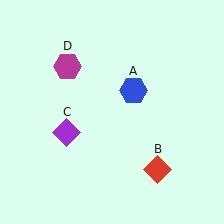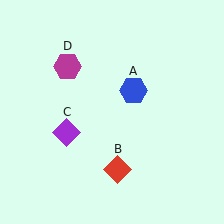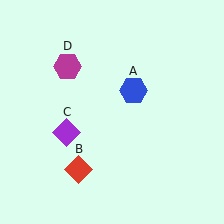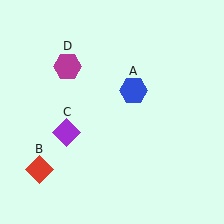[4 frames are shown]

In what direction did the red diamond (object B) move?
The red diamond (object B) moved left.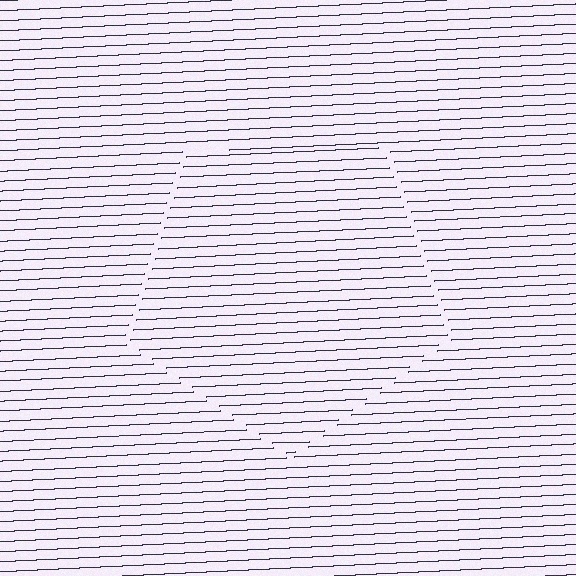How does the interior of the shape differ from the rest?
The interior of the shape contains the same grating, shifted by half a period — the contour is defined by the phase discontinuity where line-ends from the inner and outer gratings abut.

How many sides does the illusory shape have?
5 sides — the line-ends trace a pentagon.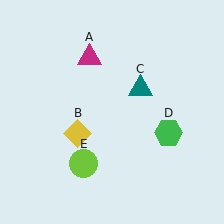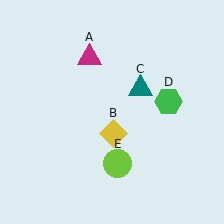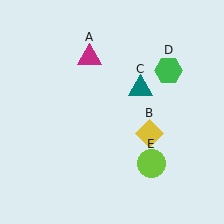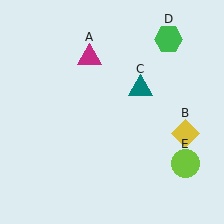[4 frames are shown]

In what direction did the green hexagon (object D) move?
The green hexagon (object D) moved up.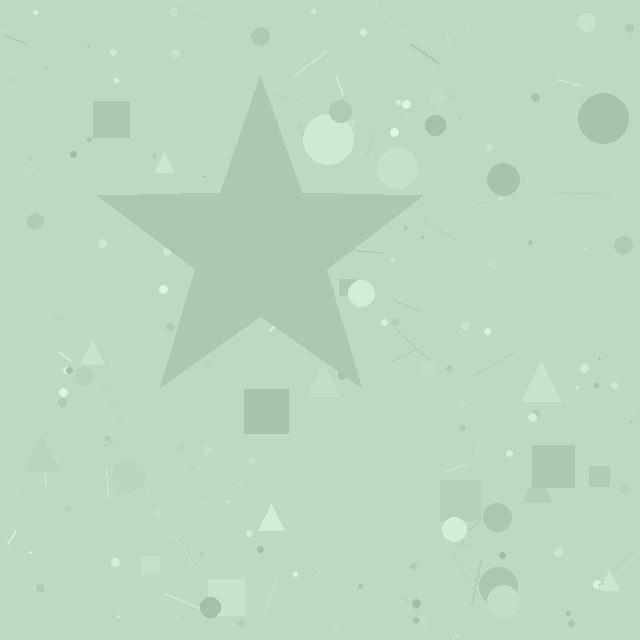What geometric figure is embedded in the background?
A star is embedded in the background.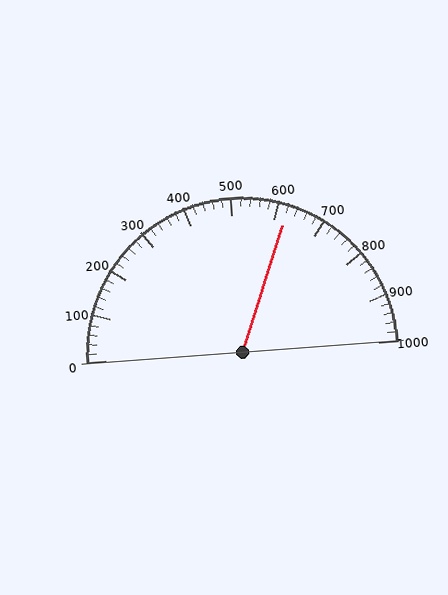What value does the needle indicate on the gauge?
The needle indicates approximately 620.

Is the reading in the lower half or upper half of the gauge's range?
The reading is in the upper half of the range (0 to 1000).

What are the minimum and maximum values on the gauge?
The gauge ranges from 0 to 1000.